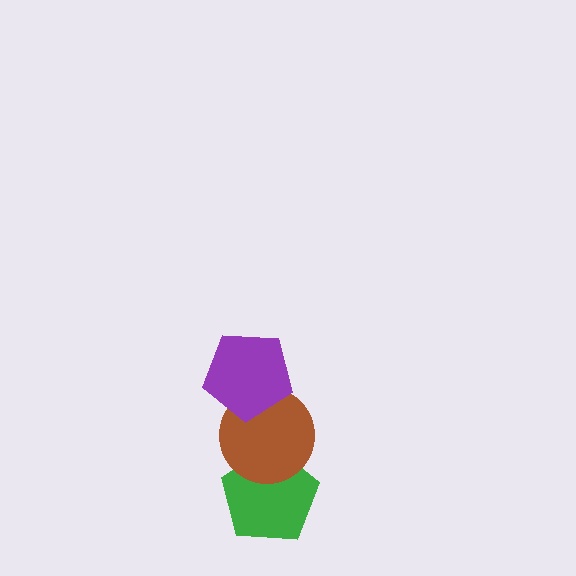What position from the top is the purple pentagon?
The purple pentagon is 1st from the top.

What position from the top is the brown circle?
The brown circle is 2nd from the top.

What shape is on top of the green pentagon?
The brown circle is on top of the green pentagon.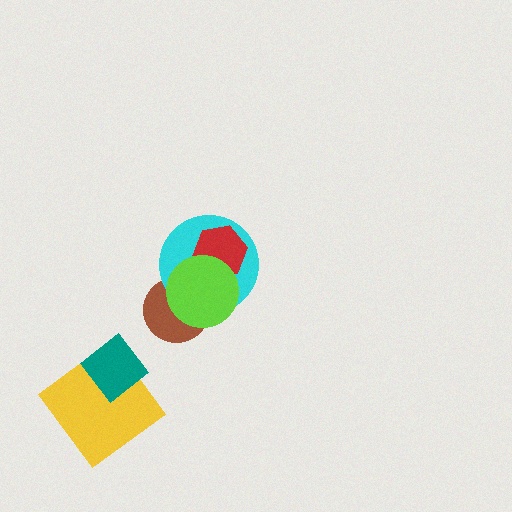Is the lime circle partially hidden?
No, no other shape covers it.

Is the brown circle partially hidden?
Yes, it is partially covered by another shape.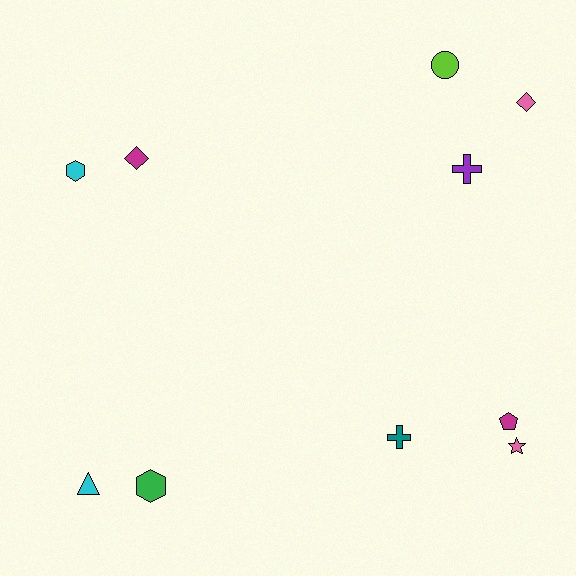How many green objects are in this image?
There is 1 green object.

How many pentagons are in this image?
There is 1 pentagon.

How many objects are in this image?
There are 10 objects.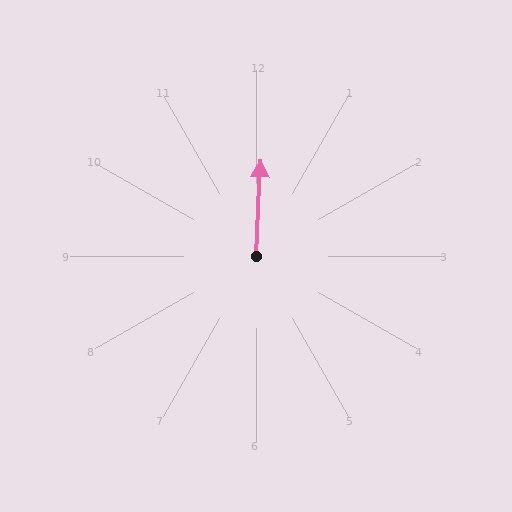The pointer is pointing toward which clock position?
Roughly 12 o'clock.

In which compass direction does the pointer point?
North.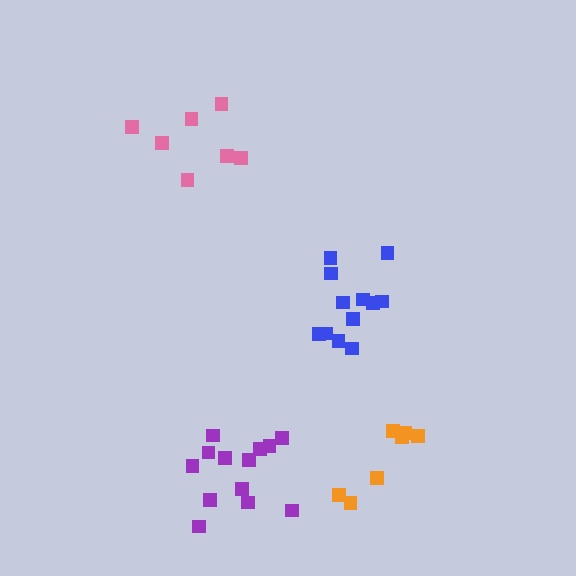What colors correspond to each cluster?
The clusters are colored: purple, pink, orange, blue.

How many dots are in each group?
Group 1: 13 dots, Group 2: 7 dots, Group 3: 7 dots, Group 4: 12 dots (39 total).